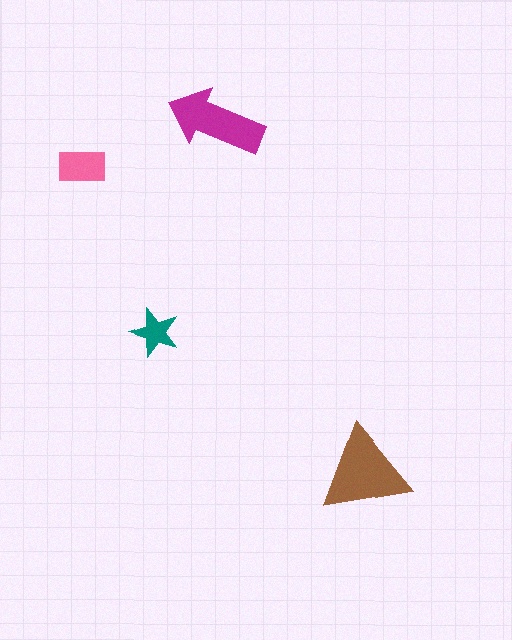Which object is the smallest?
The teal star.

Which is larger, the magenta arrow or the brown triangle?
The brown triangle.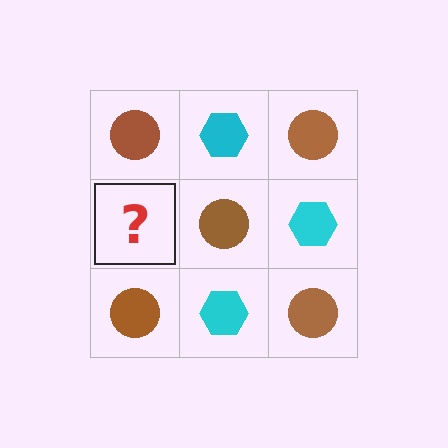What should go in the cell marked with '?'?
The missing cell should contain a cyan hexagon.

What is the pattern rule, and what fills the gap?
The rule is that it alternates brown circle and cyan hexagon in a checkerboard pattern. The gap should be filled with a cyan hexagon.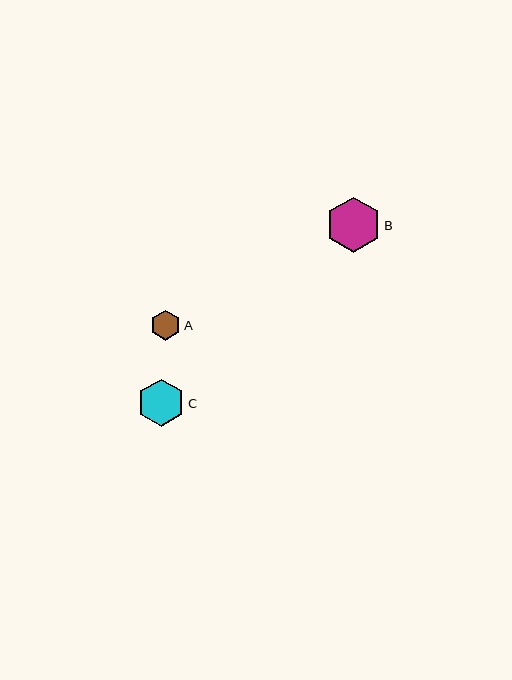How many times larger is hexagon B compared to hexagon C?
Hexagon B is approximately 1.2 times the size of hexagon C.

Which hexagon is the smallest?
Hexagon A is the smallest with a size of approximately 30 pixels.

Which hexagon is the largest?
Hexagon B is the largest with a size of approximately 55 pixels.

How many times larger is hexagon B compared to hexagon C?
Hexagon B is approximately 1.2 times the size of hexagon C.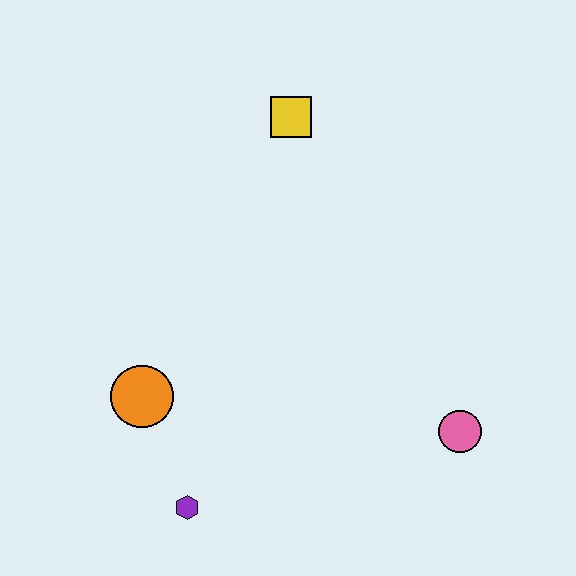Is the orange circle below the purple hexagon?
No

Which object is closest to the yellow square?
The orange circle is closest to the yellow square.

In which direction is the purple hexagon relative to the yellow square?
The purple hexagon is below the yellow square.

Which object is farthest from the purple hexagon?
The yellow square is farthest from the purple hexagon.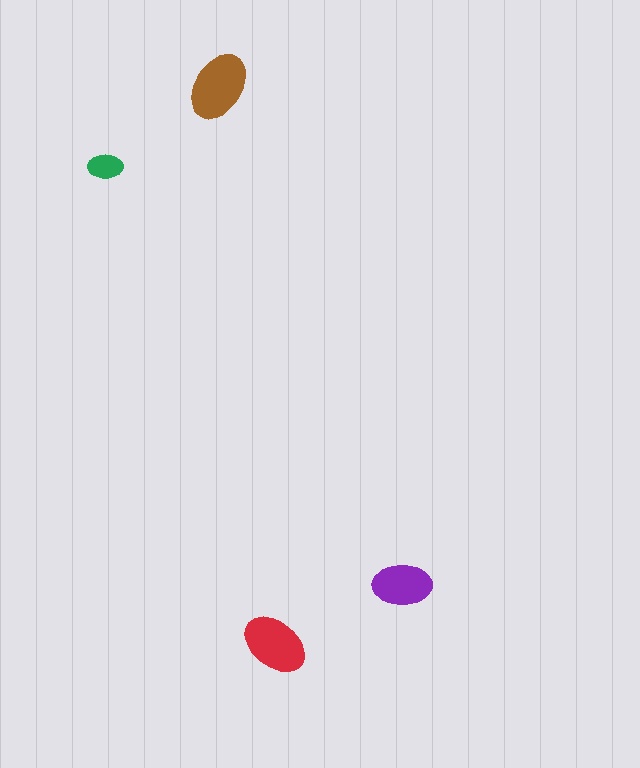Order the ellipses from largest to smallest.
the brown one, the red one, the purple one, the green one.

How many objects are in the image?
There are 4 objects in the image.